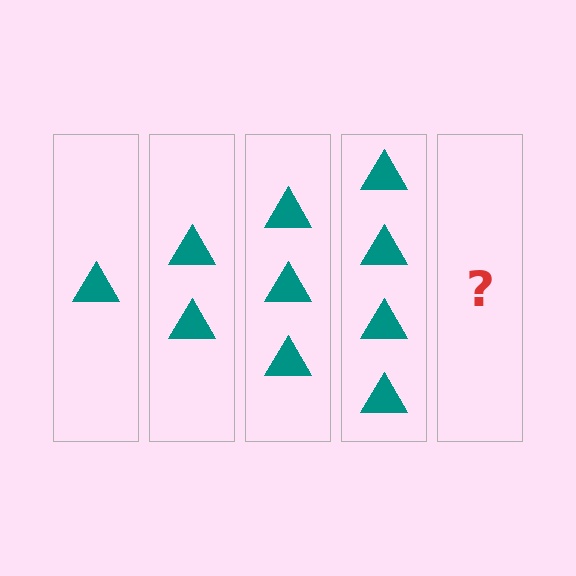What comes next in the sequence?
The next element should be 5 triangles.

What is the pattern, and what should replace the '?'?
The pattern is that each step adds one more triangle. The '?' should be 5 triangles.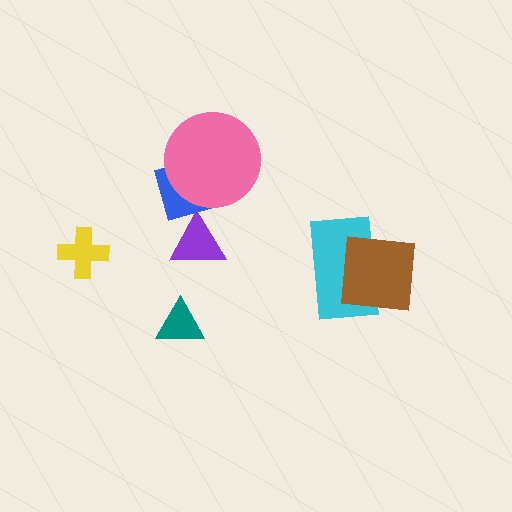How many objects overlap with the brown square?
1 object overlaps with the brown square.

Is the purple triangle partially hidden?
Yes, it is partially covered by another shape.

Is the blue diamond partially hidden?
Yes, it is partially covered by another shape.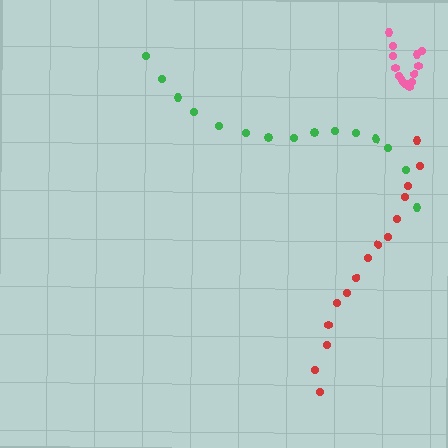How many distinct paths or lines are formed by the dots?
There are 3 distinct paths.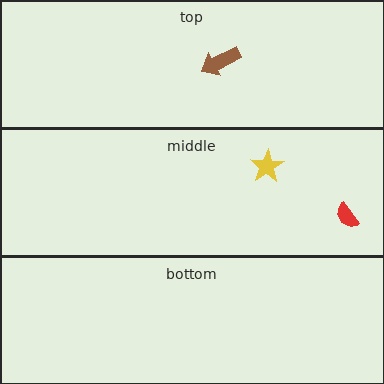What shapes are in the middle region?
The red semicircle, the yellow star.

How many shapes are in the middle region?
2.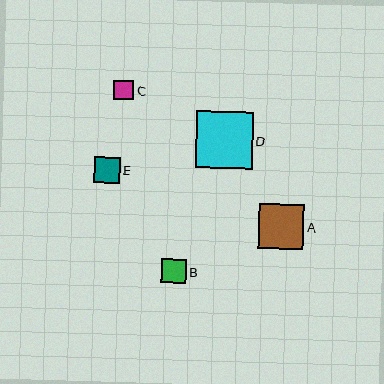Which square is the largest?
Square D is the largest with a size of approximately 57 pixels.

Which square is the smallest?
Square C is the smallest with a size of approximately 20 pixels.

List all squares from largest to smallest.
From largest to smallest: D, A, E, B, C.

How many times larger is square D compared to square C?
Square D is approximately 2.9 times the size of square C.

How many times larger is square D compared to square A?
Square D is approximately 1.3 times the size of square A.